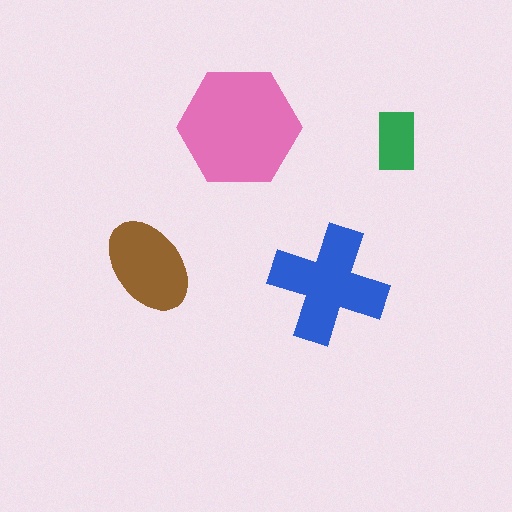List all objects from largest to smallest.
The pink hexagon, the blue cross, the brown ellipse, the green rectangle.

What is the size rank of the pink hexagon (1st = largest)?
1st.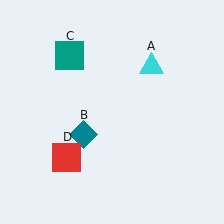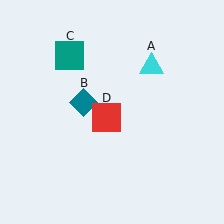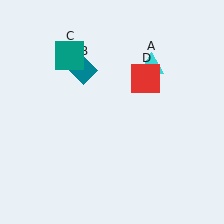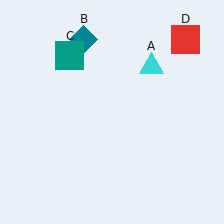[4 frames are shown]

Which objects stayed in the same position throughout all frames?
Cyan triangle (object A) and teal square (object C) remained stationary.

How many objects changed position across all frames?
2 objects changed position: teal diamond (object B), red square (object D).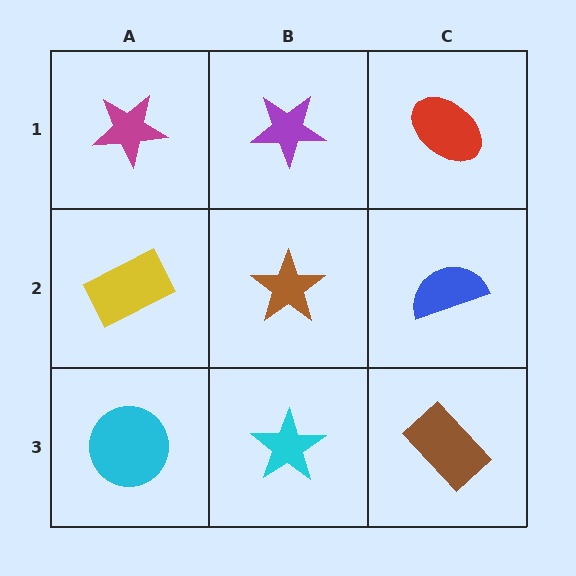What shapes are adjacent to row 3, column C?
A blue semicircle (row 2, column C), a cyan star (row 3, column B).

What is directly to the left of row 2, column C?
A brown star.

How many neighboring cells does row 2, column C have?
3.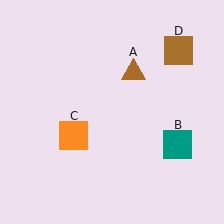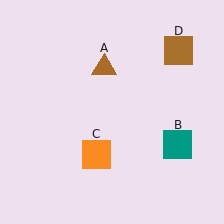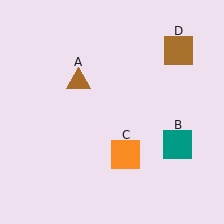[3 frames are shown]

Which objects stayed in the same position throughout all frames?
Teal square (object B) and brown square (object D) remained stationary.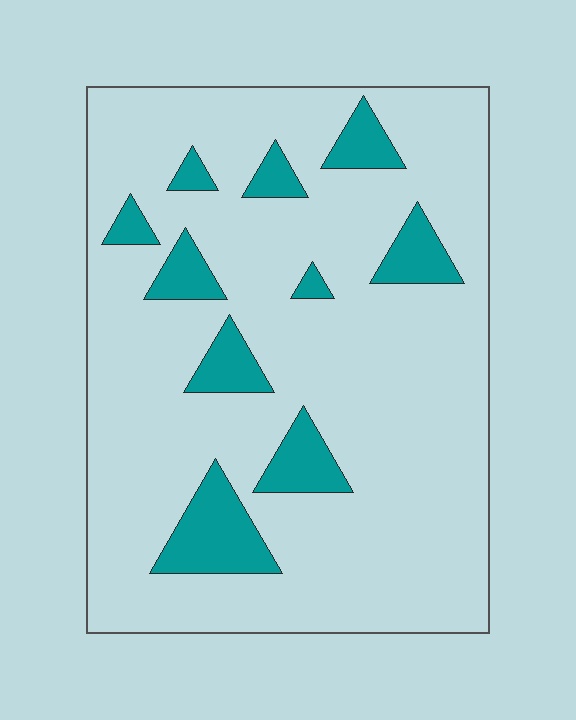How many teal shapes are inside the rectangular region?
10.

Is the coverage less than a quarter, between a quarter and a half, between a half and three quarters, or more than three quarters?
Less than a quarter.